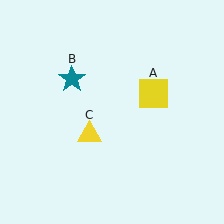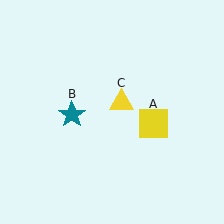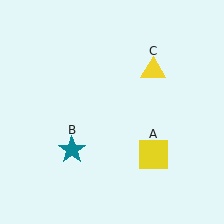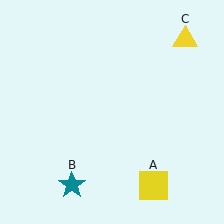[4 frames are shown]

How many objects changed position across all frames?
3 objects changed position: yellow square (object A), teal star (object B), yellow triangle (object C).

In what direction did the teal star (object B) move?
The teal star (object B) moved down.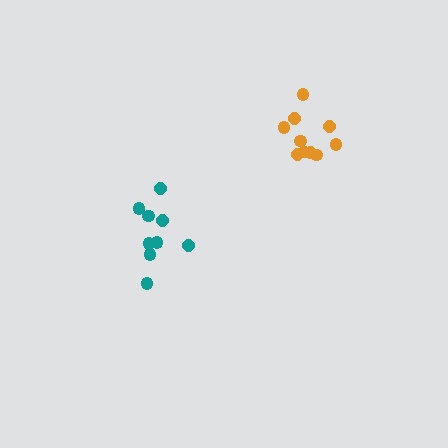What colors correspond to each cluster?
The clusters are colored: orange, teal.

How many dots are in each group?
Group 1: 10 dots, Group 2: 9 dots (19 total).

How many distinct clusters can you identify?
There are 2 distinct clusters.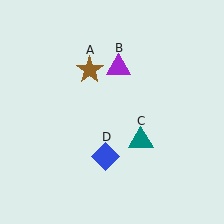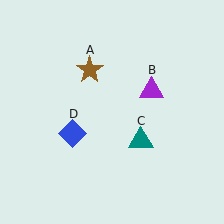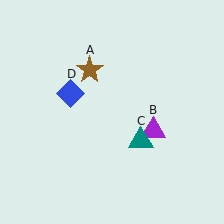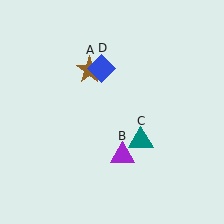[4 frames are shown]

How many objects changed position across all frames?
2 objects changed position: purple triangle (object B), blue diamond (object D).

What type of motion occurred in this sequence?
The purple triangle (object B), blue diamond (object D) rotated clockwise around the center of the scene.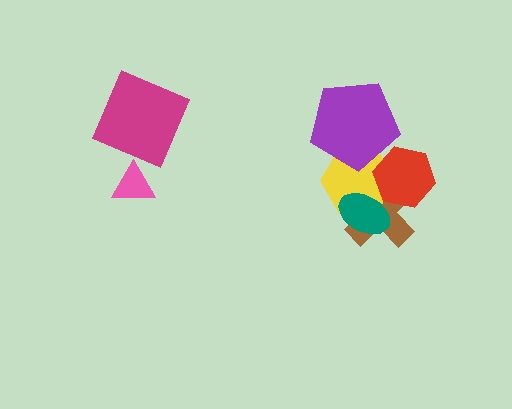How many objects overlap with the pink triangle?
0 objects overlap with the pink triangle.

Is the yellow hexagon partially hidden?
Yes, it is partially covered by another shape.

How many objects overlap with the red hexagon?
2 objects overlap with the red hexagon.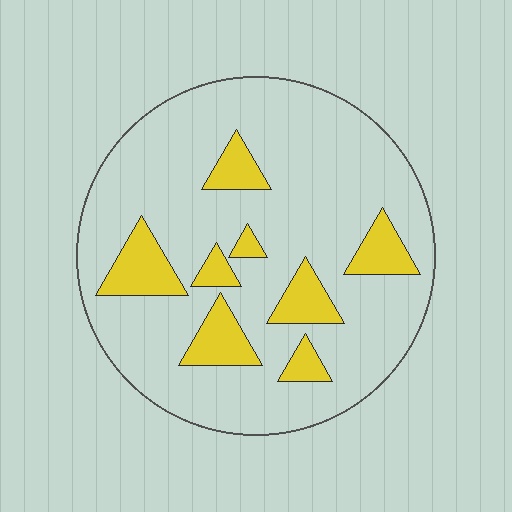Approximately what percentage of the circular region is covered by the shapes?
Approximately 20%.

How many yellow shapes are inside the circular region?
8.